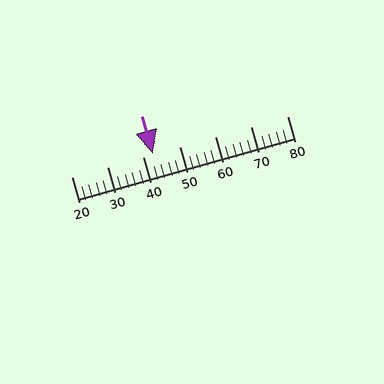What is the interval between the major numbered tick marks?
The major tick marks are spaced 10 units apart.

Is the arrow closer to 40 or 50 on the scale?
The arrow is closer to 40.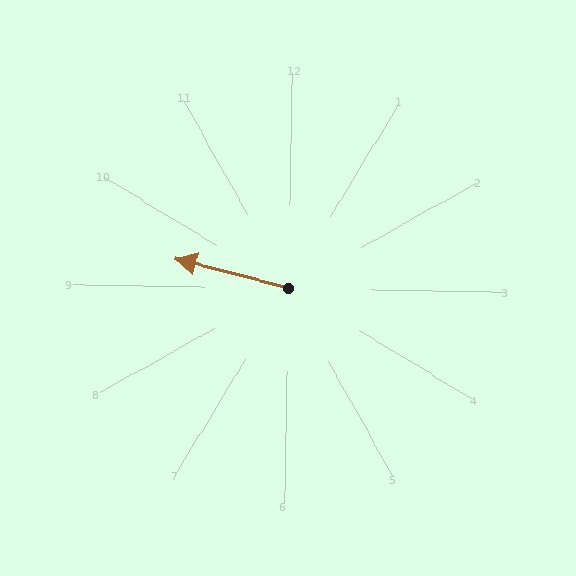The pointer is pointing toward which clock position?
Roughly 9 o'clock.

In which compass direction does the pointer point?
West.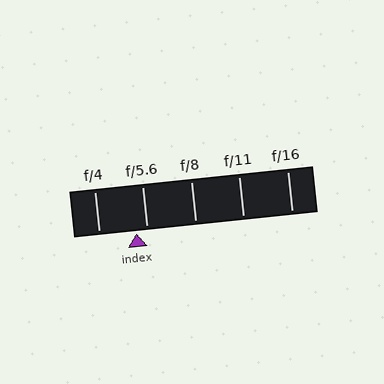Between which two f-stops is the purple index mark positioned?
The index mark is between f/4 and f/5.6.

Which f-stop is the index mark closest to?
The index mark is closest to f/5.6.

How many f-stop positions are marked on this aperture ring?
There are 5 f-stop positions marked.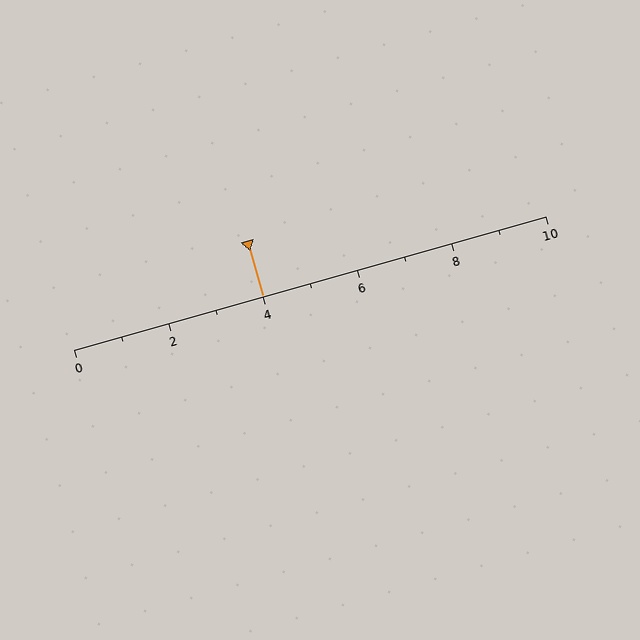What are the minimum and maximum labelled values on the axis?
The axis runs from 0 to 10.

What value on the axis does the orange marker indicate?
The marker indicates approximately 4.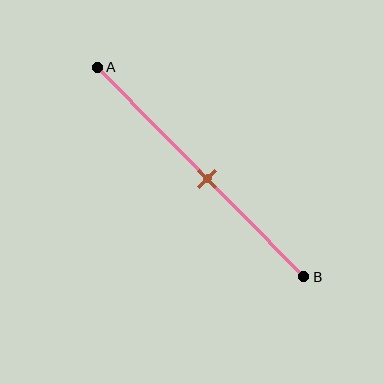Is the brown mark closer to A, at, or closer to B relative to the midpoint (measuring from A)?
The brown mark is closer to point B than the midpoint of segment AB.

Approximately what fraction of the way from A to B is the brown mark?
The brown mark is approximately 55% of the way from A to B.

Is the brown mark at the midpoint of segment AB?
No, the mark is at about 55% from A, not at the 50% midpoint.